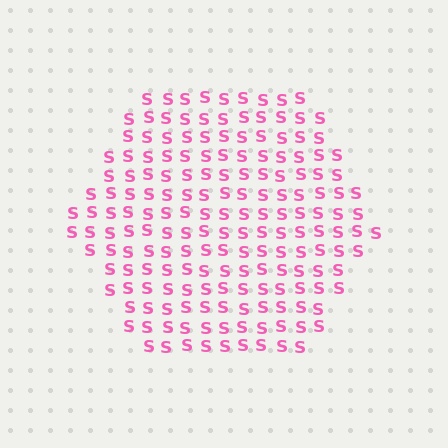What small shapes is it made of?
It is made of small letter S's.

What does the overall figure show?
The overall figure shows a hexagon.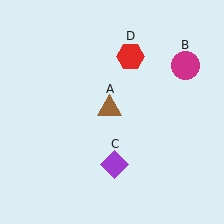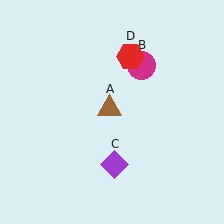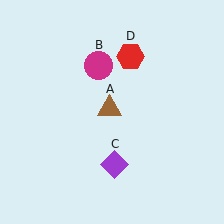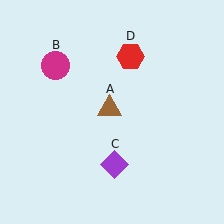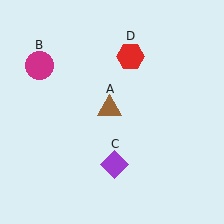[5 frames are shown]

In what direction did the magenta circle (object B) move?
The magenta circle (object B) moved left.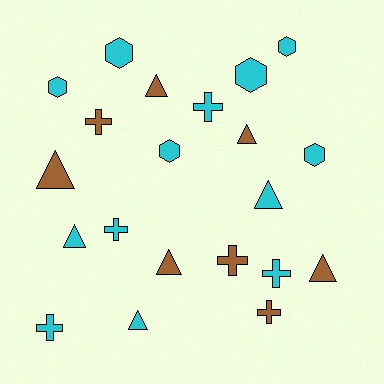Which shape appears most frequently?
Triangle, with 8 objects.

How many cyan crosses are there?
There are 4 cyan crosses.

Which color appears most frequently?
Cyan, with 13 objects.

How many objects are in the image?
There are 21 objects.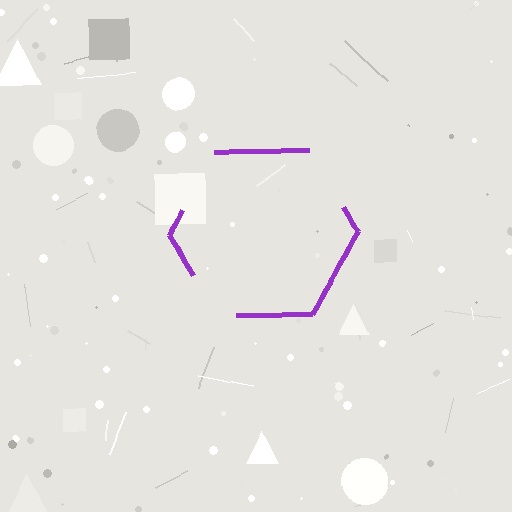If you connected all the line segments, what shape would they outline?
They would outline a hexagon.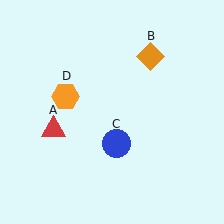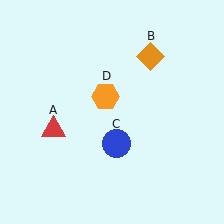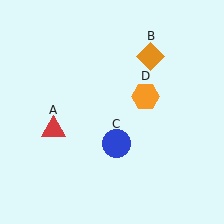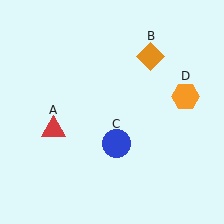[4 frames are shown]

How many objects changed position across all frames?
1 object changed position: orange hexagon (object D).